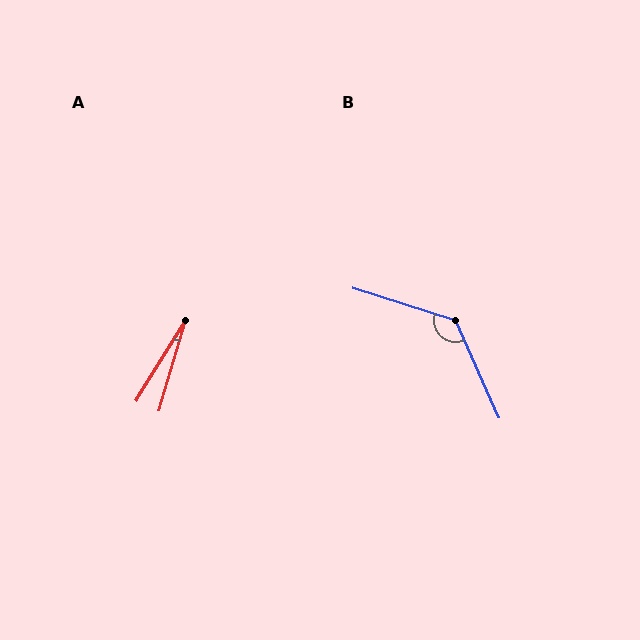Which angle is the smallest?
A, at approximately 15 degrees.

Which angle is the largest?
B, at approximately 132 degrees.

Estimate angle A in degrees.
Approximately 15 degrees.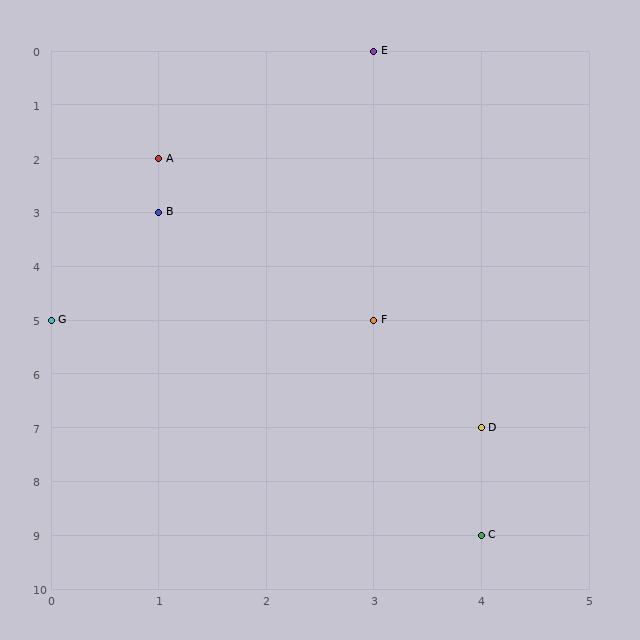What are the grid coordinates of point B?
Point B is at grid coordinates (1, 3).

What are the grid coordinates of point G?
Point G is at grid coordinates (0, 5).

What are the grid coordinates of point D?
Point D is at grid coordinates (4, 7).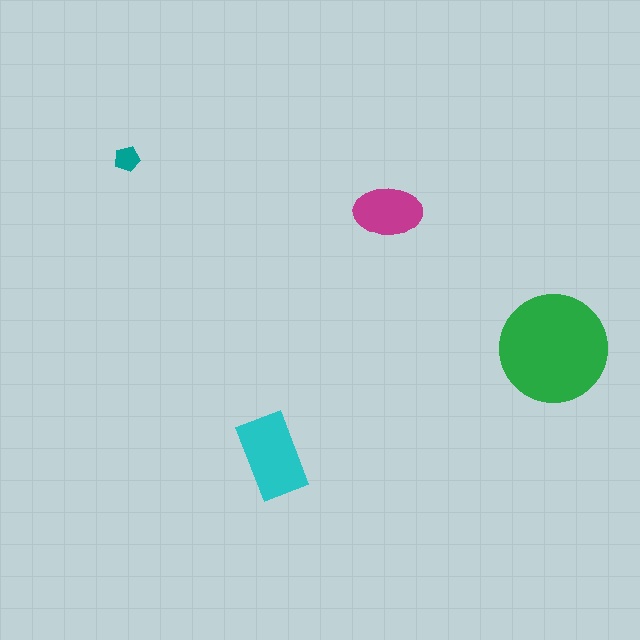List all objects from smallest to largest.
The teal pentagon, the magenta ellipse, the cyan rectangle, the green circle.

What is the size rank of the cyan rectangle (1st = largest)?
2nd.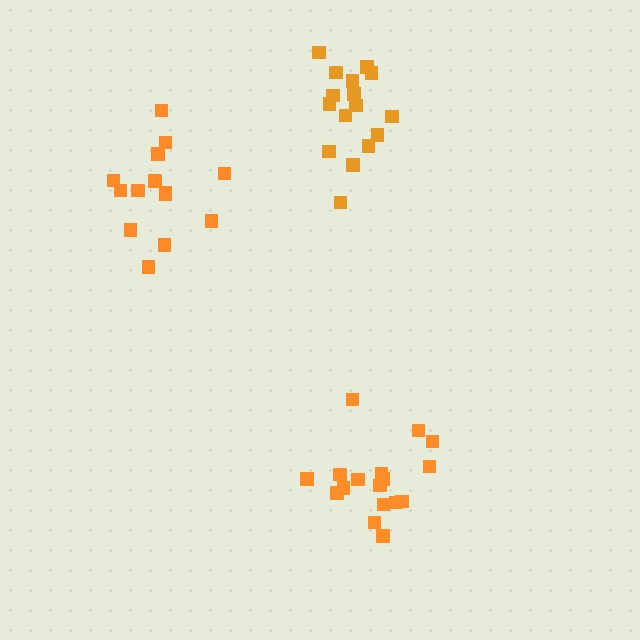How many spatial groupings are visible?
There are 3 spatial groupings.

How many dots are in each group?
Group 1: 15 dots, Group 2: 16 dots, Group 3: 17 dots (48 total).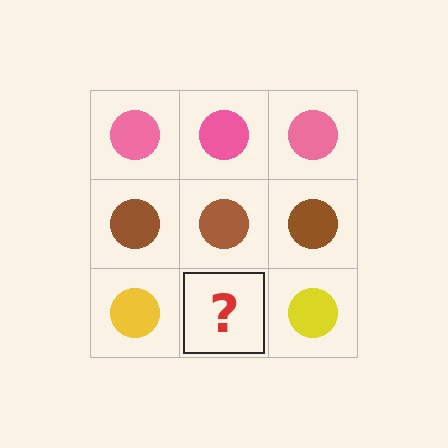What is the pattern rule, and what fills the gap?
The rule is that each row has a consistent color. The gap should be filled with a yellow circle.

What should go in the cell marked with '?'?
The missing cell should contain a yellow circle.